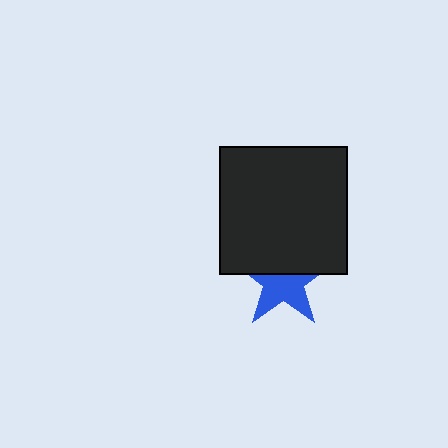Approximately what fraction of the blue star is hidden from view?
Roughly 46% of the blue star is hidden behind the black square.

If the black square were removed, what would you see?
You would see the complete blue star.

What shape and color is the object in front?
The object in front is a black square.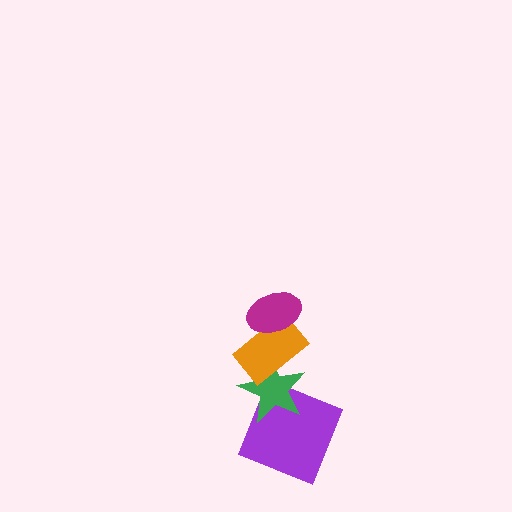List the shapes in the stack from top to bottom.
From top to bottom: the magenta ellipse, the orange rectangle, the green star, the purple square.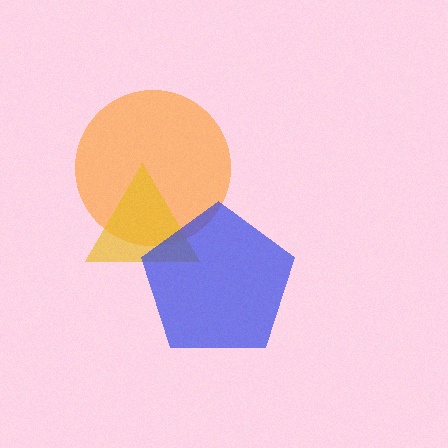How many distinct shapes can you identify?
There are 3 distinct shapes: an orange circle, a yellow triangle, a blue pentagon.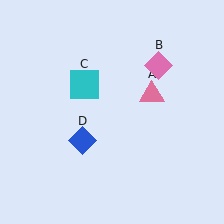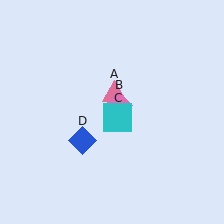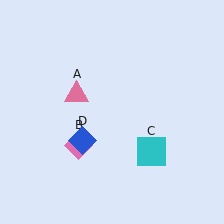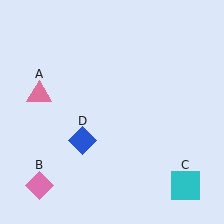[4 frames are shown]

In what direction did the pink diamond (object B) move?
The pink diamond (object B) moved down and to the left.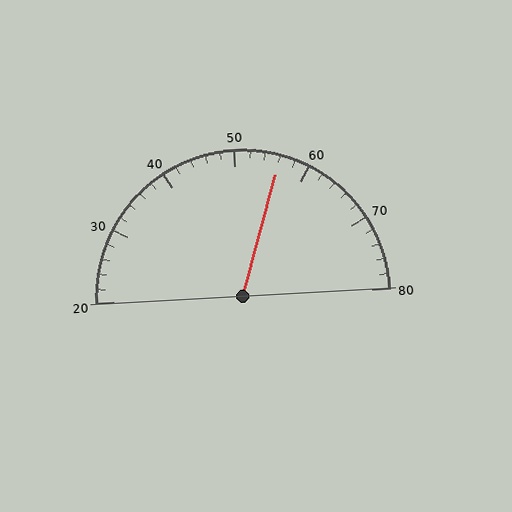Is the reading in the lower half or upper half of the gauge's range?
The reading is in the upper half of the range (20 to 80).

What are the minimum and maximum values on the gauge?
The gauge ranges from 20 to 80.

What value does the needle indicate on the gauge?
The needle indicates approximately 56.